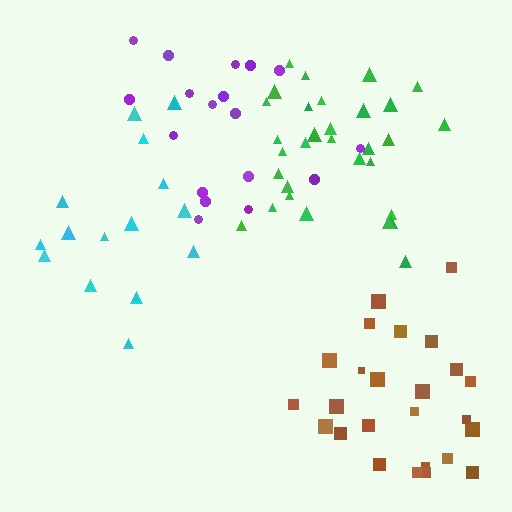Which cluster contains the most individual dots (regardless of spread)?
Green (31).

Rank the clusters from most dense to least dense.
brown, green, purple, cyan.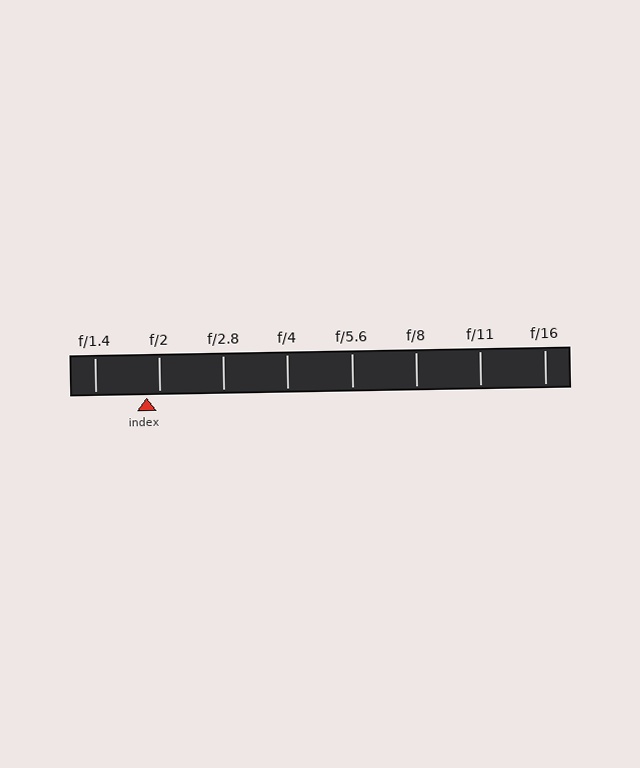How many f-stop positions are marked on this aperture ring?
There are 8 f-stop positions marked.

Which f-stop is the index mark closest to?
The index mark is closest to f/2.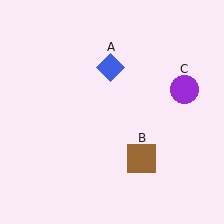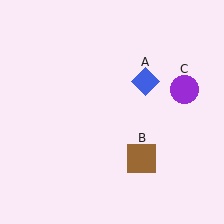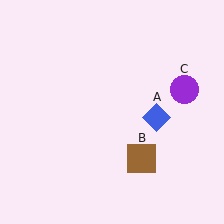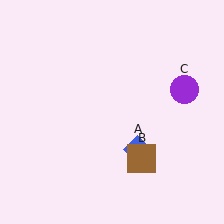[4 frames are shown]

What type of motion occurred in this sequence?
The blue diamond (object A) rotated clockwise around the center of the scene.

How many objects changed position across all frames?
1 object changed position: blue diamond (object A).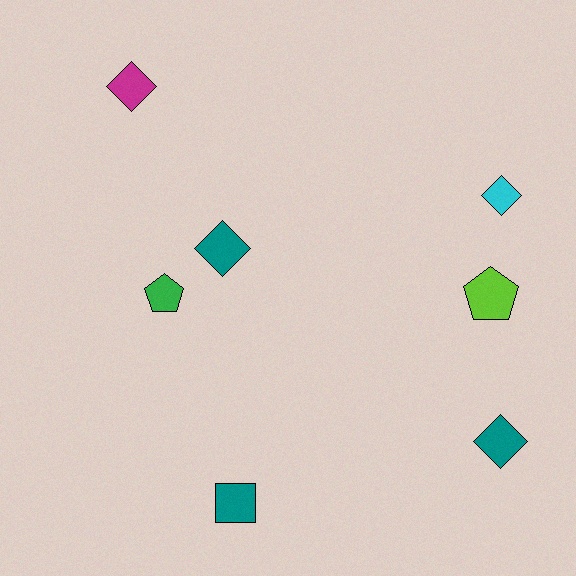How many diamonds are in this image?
There are 4 diamonds.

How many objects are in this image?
There are 7 objects.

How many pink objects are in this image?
There are no pink objects.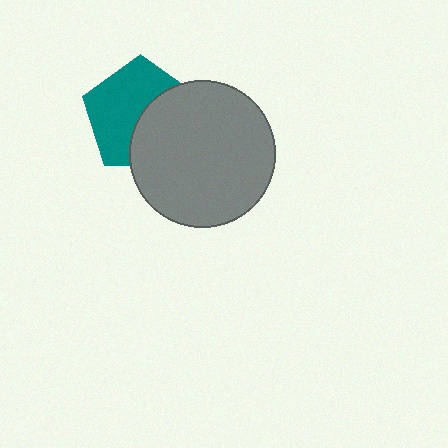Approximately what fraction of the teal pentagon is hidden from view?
Roughly 44% of the teal pentagon is hidden behind the gray circle.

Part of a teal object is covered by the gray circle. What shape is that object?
It is a pentagon.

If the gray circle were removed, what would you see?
You would see the complete teal pentagon.